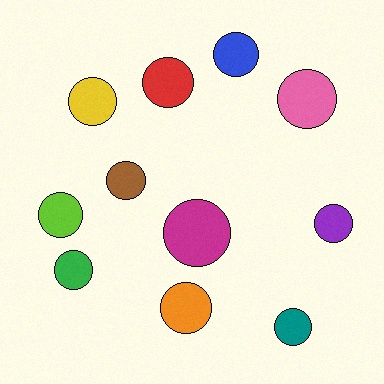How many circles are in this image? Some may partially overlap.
There are 11 circles.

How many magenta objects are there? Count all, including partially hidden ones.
There is 1 magenta object.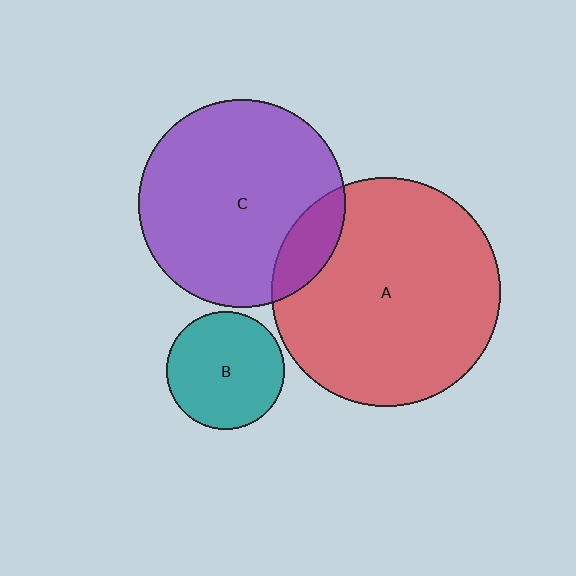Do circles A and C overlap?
Yes.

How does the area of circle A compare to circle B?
Approximately 3.8 times.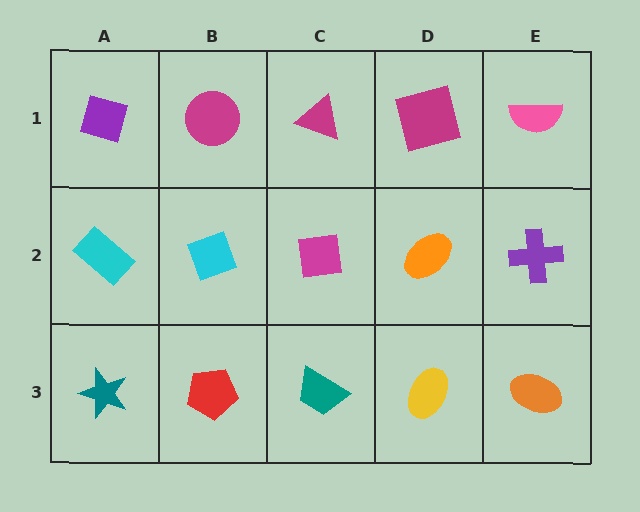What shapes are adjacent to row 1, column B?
A cyan diamond (row 2, column B), a purple diamond (row 1, column A), a magenta triangle (row 1, column C).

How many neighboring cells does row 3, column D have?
3.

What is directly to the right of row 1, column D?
A pink semicircle.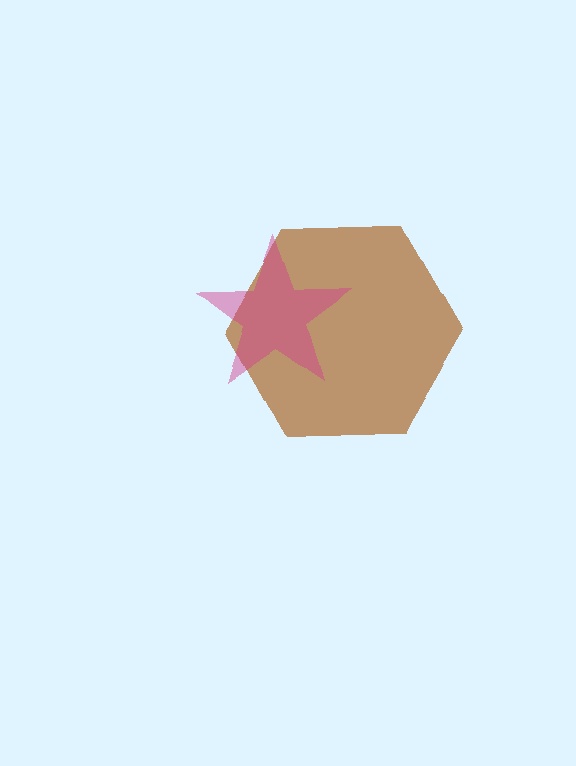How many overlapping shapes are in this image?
There are 2 overlapping shapes in the image.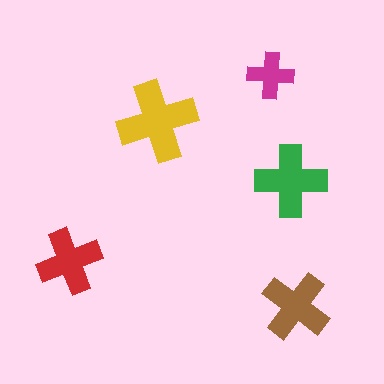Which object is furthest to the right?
The brown cross is rightmost.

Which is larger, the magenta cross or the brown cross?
The brown one.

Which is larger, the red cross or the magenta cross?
The red one.